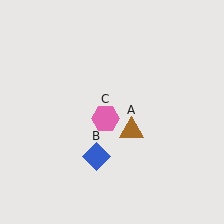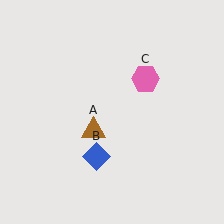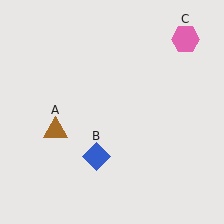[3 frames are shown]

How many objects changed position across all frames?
2 objects changed position: brown triangle (object A), pink hexagon (object C).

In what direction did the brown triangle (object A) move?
The brown triangle (object A) moved left.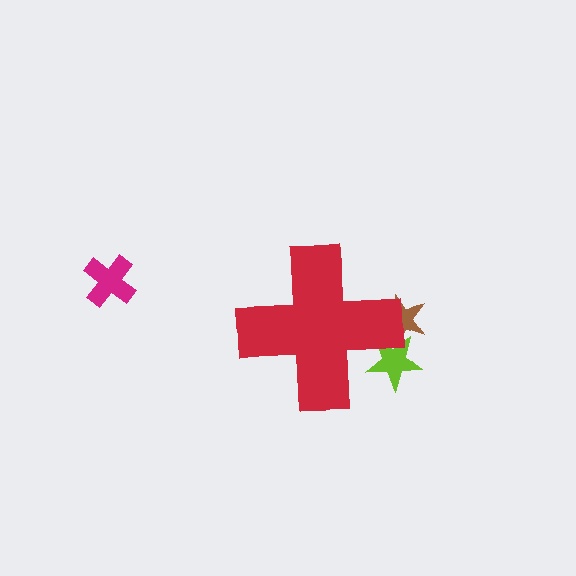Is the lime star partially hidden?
Yes, the lime star is partially hidden behind the red cross.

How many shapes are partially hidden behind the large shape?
2 shapes are partially hidden.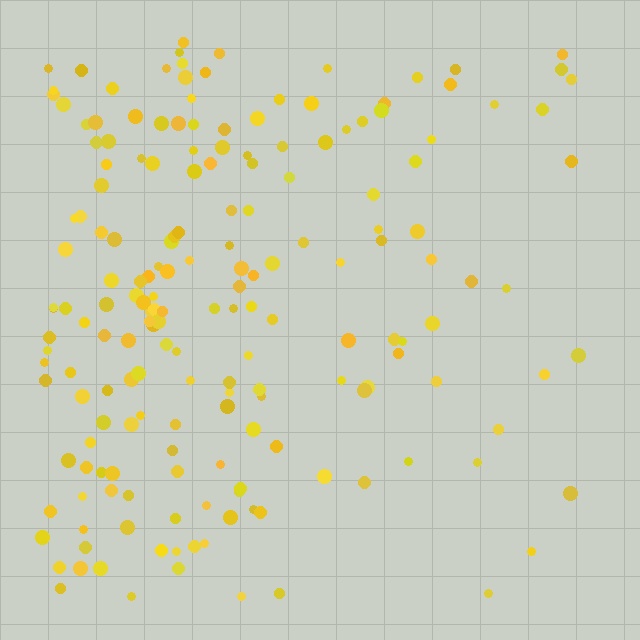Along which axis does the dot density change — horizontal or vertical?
Horizontal.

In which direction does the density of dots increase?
From right to left, with the left side densest.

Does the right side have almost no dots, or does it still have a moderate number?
Still a moderate number, just noticeably fewer than the left.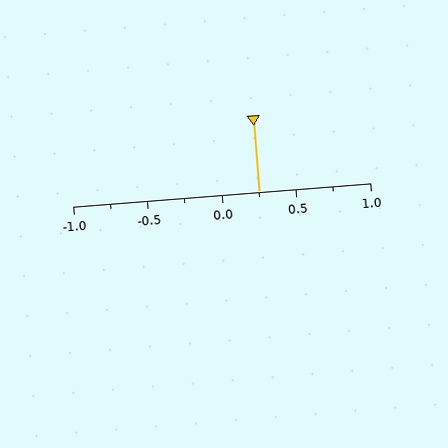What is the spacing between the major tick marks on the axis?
The major ticks are spaced 0.5 apart.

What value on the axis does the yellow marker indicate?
The marker indicates approximately 0.25.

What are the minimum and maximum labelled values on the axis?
The axis runs from -1.0 to 1.0.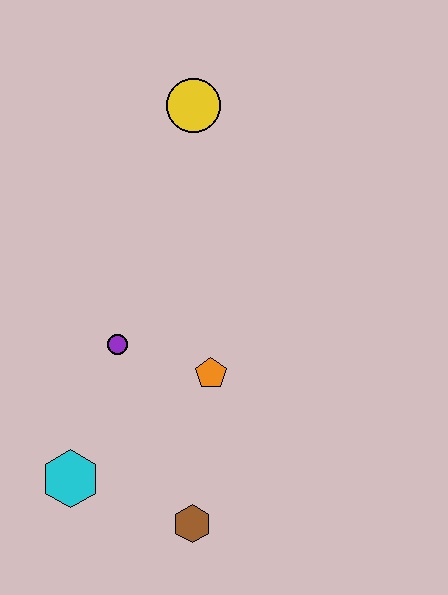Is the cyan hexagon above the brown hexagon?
Yes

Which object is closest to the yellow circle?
The purple circle is closest to the yellow circle.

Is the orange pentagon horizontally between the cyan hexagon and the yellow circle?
No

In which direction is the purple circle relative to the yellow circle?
The purple circle is below the yellow circle.